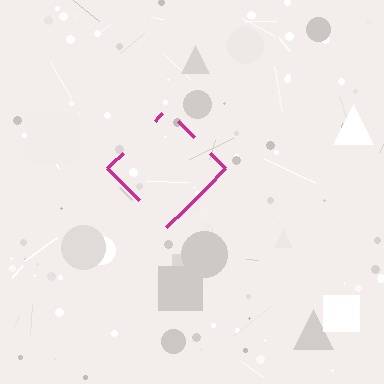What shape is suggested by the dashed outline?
The dashed outline suggests a diamond.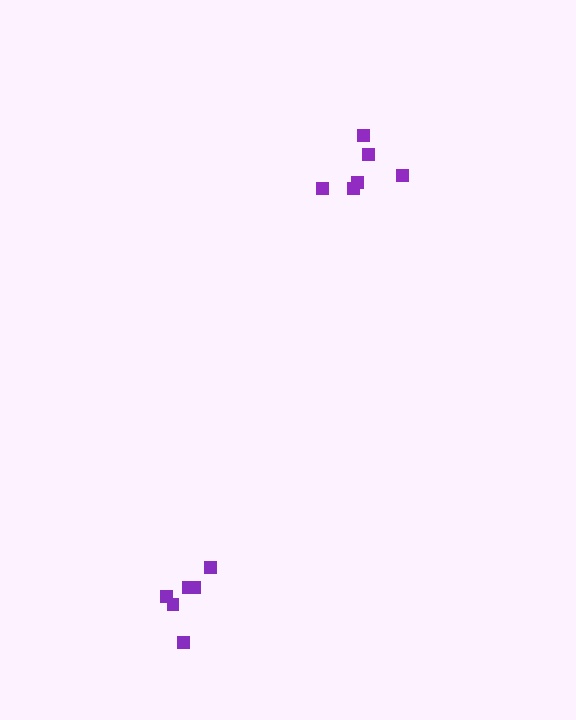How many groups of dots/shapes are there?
There are 2 groups.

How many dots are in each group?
Group 1: 6 dots, Group 2: 6 dots (12 total).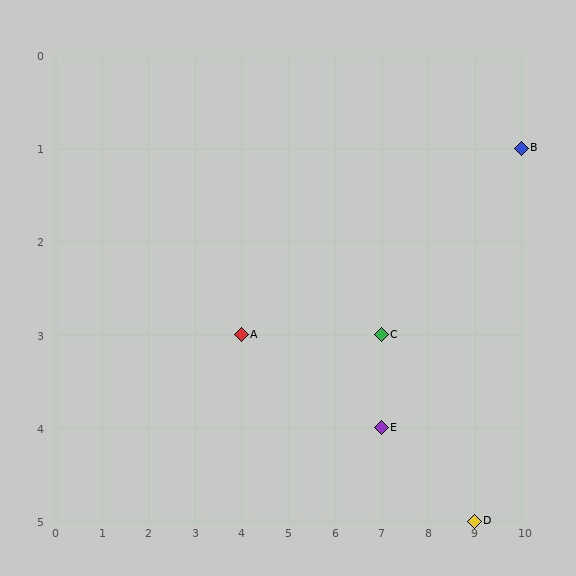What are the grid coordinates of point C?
Point C is at grid coordinates (7, 3).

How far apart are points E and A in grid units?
Points E and A are 3 columns and 1 row apart (about 3.2 grid units diagonally).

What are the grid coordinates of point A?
Point A is at grid coordinates (4, 3).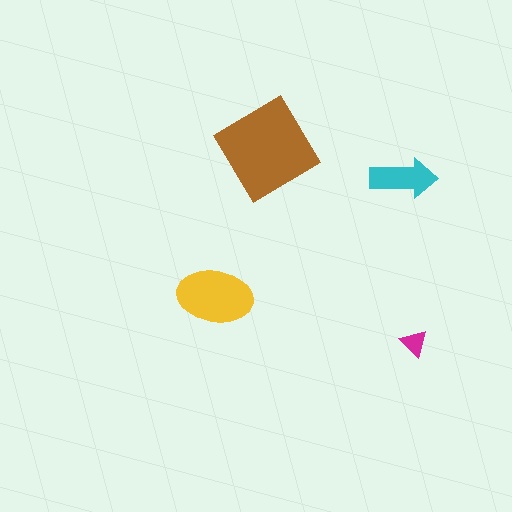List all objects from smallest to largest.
The magenta triangle, the cyan arrow, the yellow ellipse, the brown diamond.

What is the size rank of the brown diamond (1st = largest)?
1st.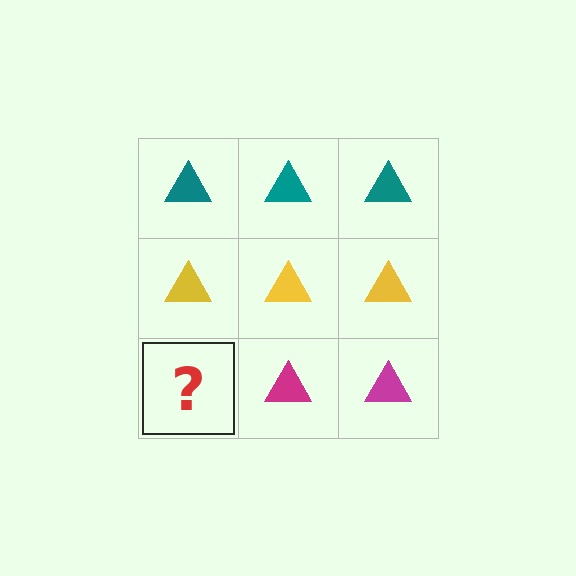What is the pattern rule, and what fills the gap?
The rule is that each row has a consistent color. The gap should be filled with a magenta triangle.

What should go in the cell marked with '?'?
The missing cell should contain a magenta triangle.